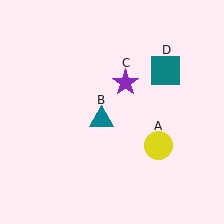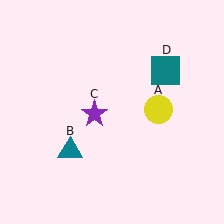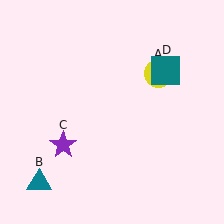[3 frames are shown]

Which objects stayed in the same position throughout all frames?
Teal square (object D) remained stationary.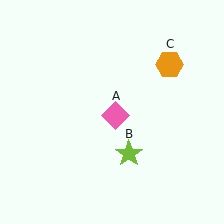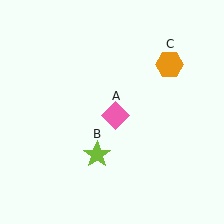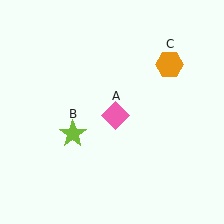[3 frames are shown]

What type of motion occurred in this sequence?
The lime star (object B) rotated clockwise around the center of the scene.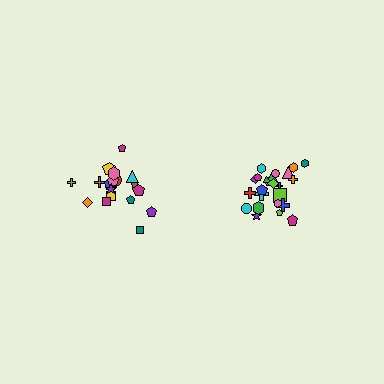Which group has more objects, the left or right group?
The right group.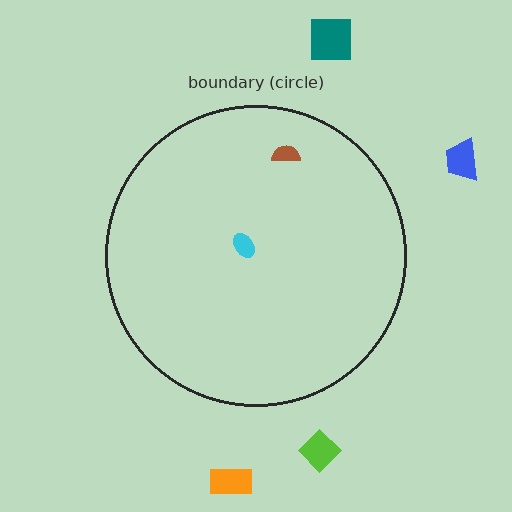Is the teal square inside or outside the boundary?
Outside.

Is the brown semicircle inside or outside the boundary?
Inside.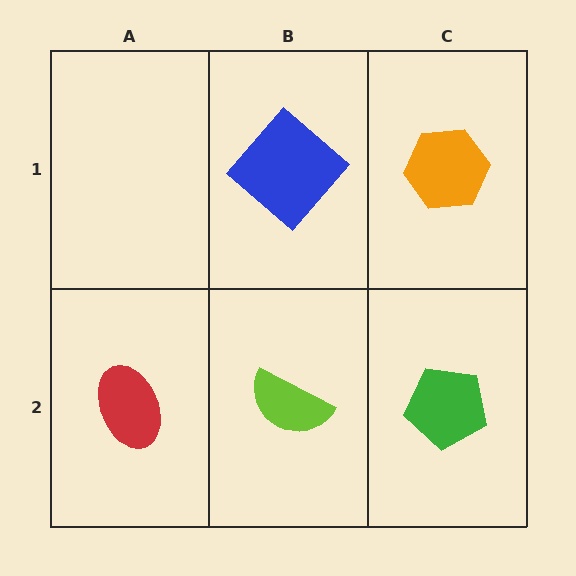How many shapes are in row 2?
3 shapes.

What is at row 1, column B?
A blue diamond.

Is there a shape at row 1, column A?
No, that cell is empty.